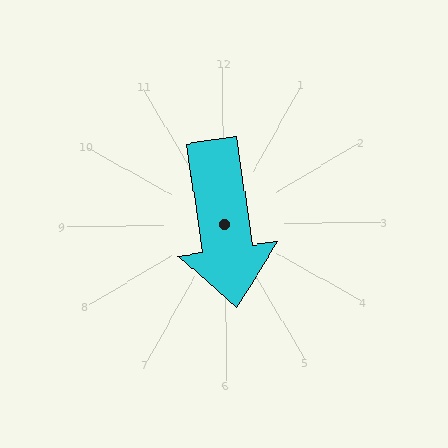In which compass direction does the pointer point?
South.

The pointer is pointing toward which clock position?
Roughly 6 o'clock.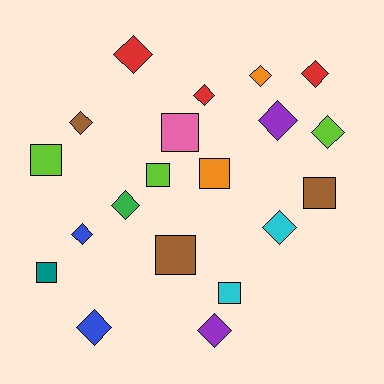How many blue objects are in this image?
There are 2 blue objects.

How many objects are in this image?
There are 20 objects.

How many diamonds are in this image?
There are 12 diamonds.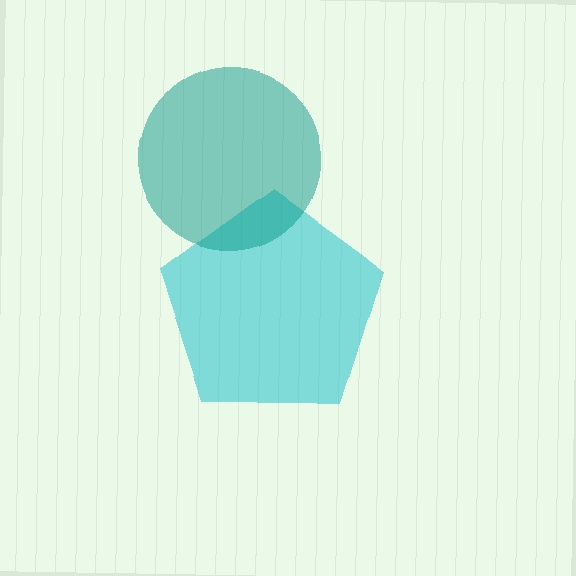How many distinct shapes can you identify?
There are 2 distinct shapes: a cyan pentagon, a teal circle.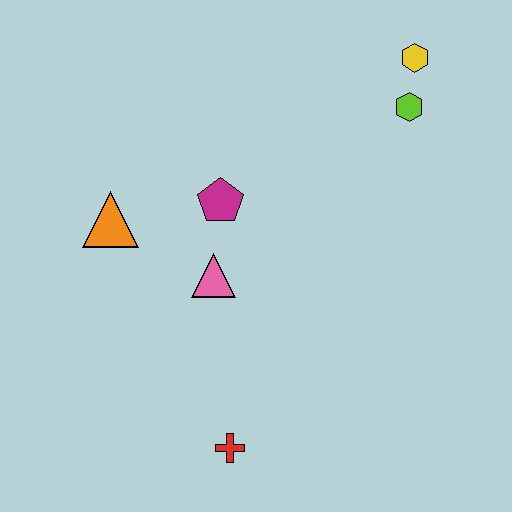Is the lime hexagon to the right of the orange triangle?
Yes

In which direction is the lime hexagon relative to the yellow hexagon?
The lime hexagon is below the yellow hexagon.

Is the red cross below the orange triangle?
Yes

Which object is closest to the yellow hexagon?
The lime hexagon is closest to the yellow hexagon.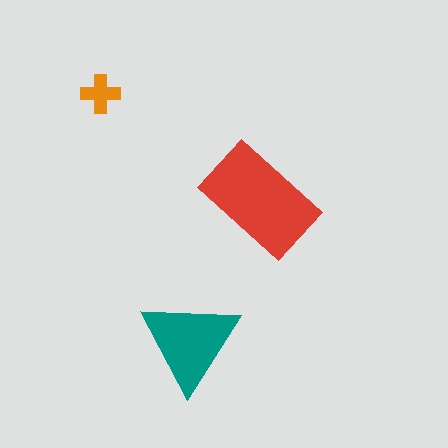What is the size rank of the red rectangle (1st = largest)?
1st.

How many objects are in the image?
There are 3 objects in the image.